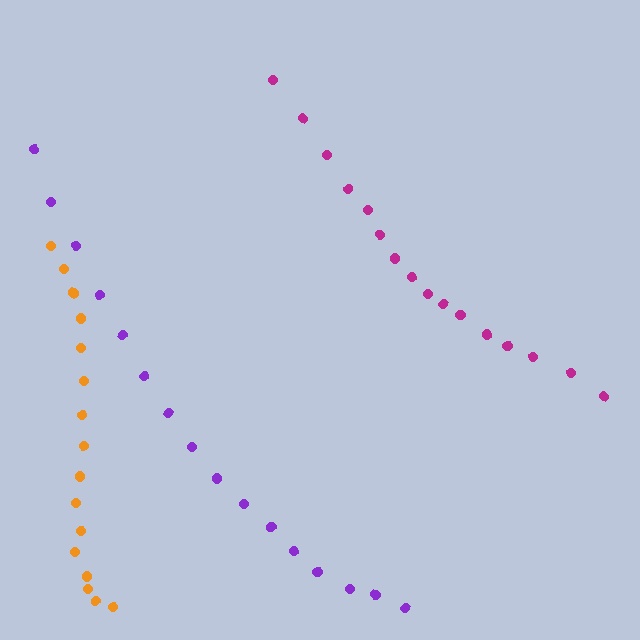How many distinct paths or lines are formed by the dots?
There are 3 distinct paths.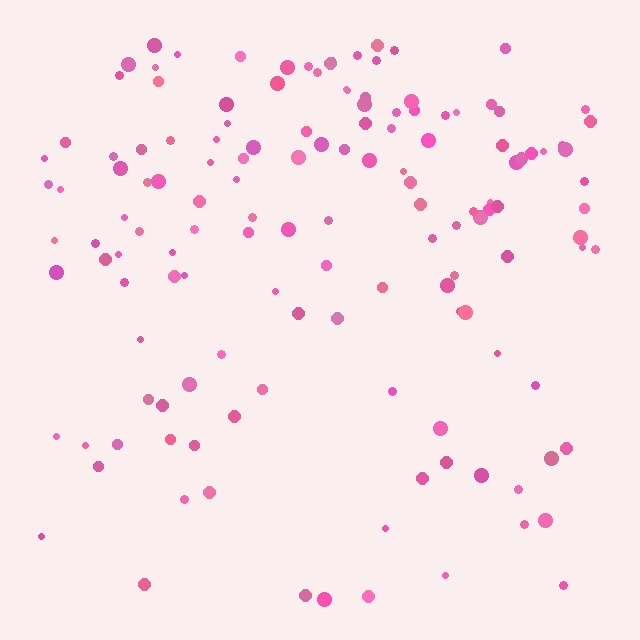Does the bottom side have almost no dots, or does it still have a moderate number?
Still a moderate number, just noticeably fewer than the top.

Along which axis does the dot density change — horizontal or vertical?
Vertical.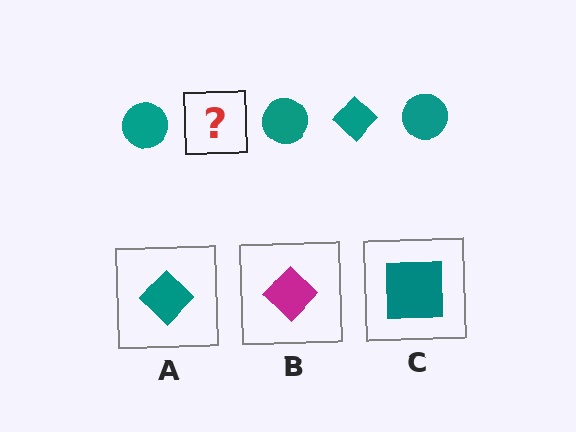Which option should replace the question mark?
Option A.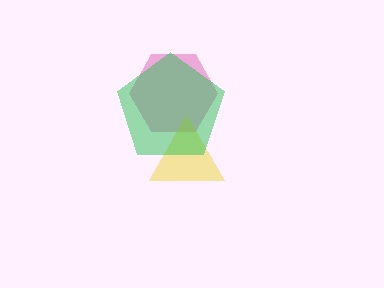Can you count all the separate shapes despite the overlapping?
Yes, there are 3 separate shapes.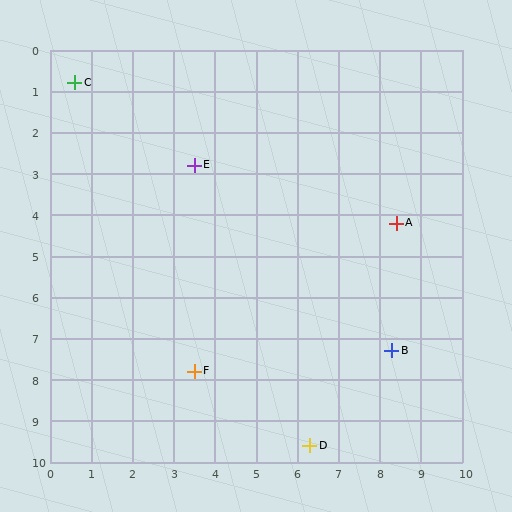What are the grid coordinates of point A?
Point A is at approximately (8.4, 4.2).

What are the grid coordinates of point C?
Point C is at approximately (0.6, 0.8).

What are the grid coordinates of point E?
Point E is at approximately (3.5, 2.8).